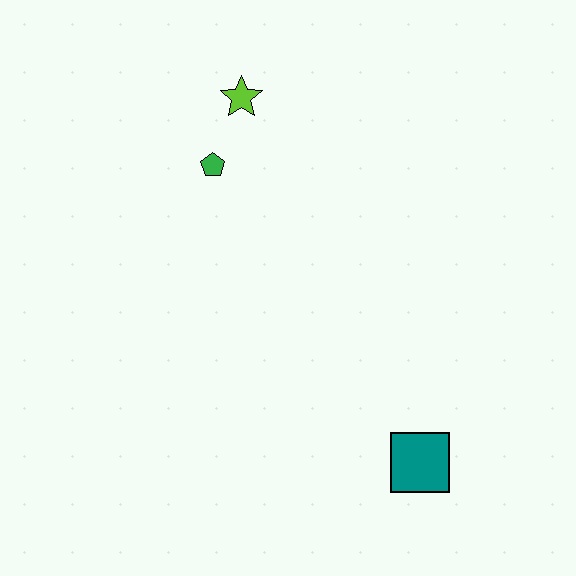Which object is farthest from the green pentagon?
The teal square is farthest from the green pentagon.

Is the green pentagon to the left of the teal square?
Yes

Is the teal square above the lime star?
No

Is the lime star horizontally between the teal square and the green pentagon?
Yes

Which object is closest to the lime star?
The green pentagon is closest to the lime star.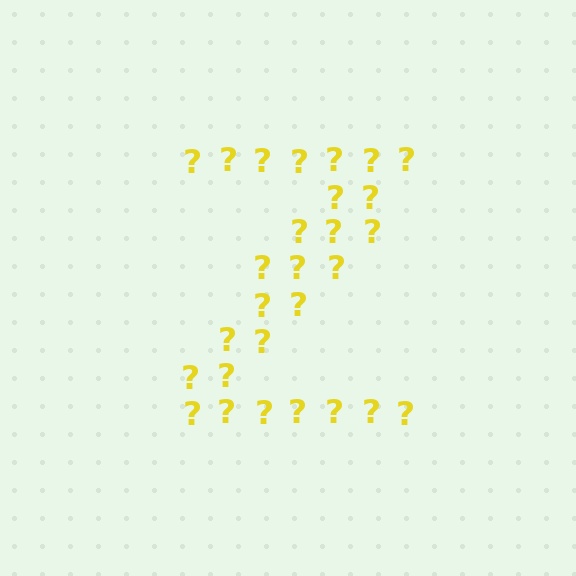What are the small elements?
The small elements are question marks.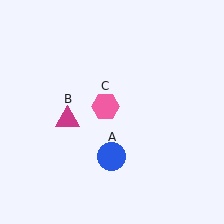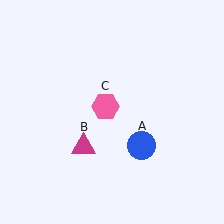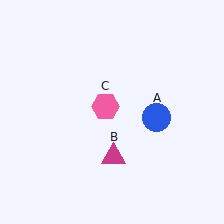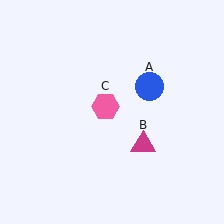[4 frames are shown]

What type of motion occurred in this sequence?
The blue circle (object A), magenta triangle (object B) rotated counterclockwise around the center of the scene.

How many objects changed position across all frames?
2 objects changed position: blue circle (object A), magenta triangle (object B).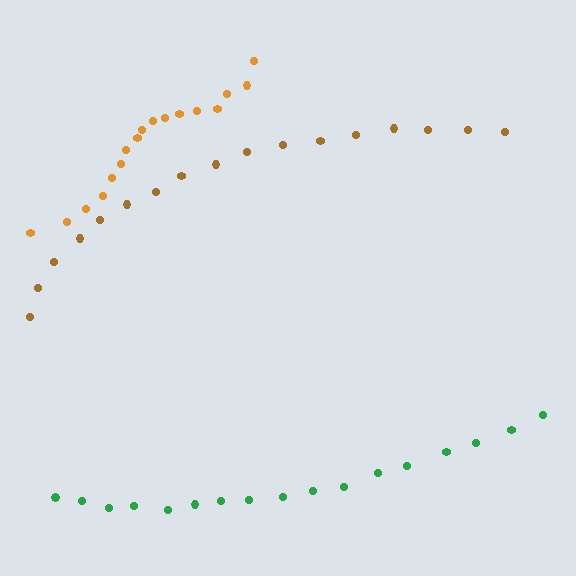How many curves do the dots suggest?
There are 3 distinct paths.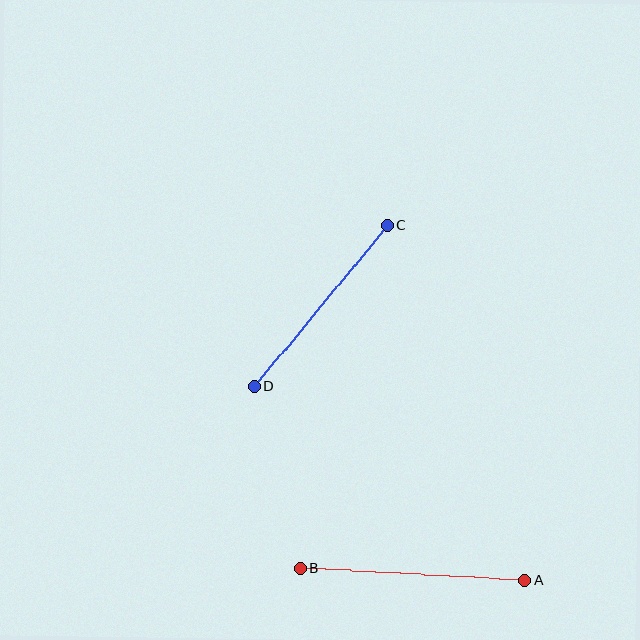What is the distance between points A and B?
The distance is approximately 225 pixels.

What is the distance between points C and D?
The distance is approximately 210 pixels.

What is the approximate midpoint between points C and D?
The midpoint is at approximately (321, 306) pixels.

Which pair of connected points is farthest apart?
Points A and B are farthest apart.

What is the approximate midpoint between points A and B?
The midpoint is at approximately (413, 574) pixels.